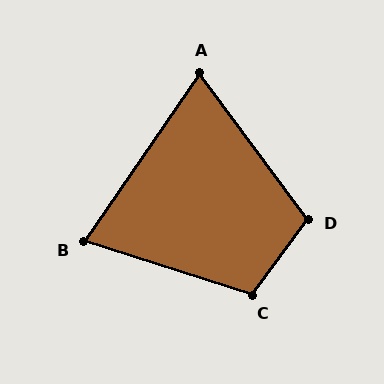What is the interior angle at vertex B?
Approximately 73 degrees (acute).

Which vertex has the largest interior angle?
C, at approximately 109 degrees.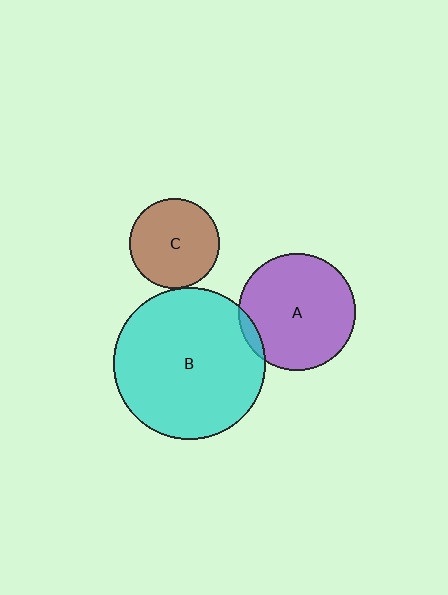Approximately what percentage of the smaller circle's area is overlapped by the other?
Approximately 5%.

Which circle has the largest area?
Circle B (cyan).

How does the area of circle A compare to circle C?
Approximately 1.7 times.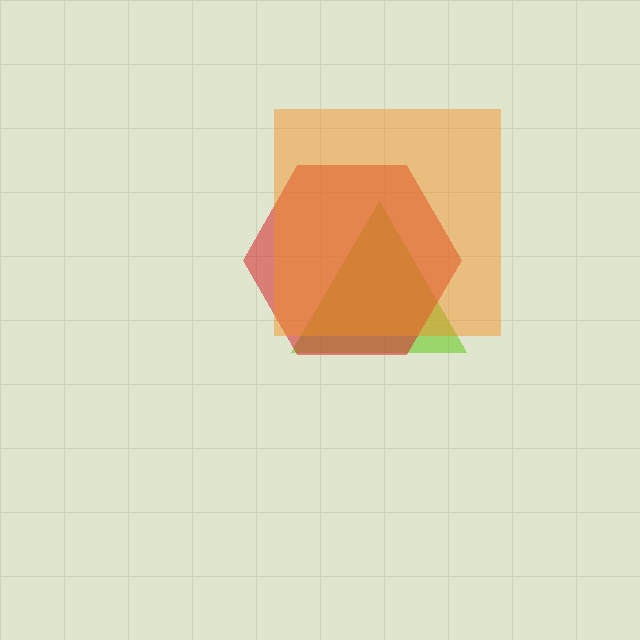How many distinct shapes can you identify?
There are 3 distinct shapes: a lime triangle, a red hexagon, an orange square.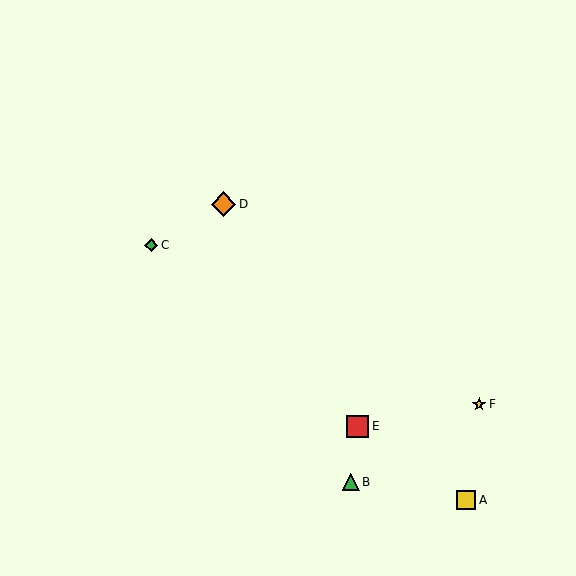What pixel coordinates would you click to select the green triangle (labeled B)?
Click at (351, 482) to select the green triangle B.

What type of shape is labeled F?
Shape F is a yellow star.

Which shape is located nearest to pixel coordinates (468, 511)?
The yellow square (labeled A) at (466, 500) is nearest to that location.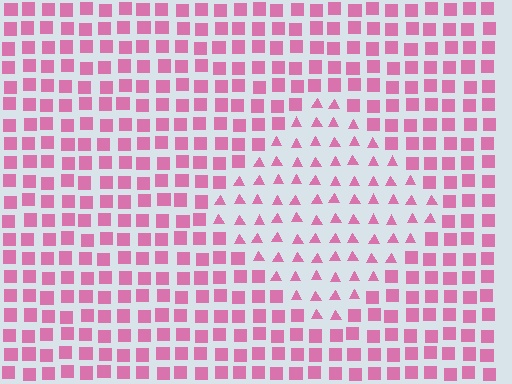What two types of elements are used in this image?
The image uses triangles inside the diamond region and squares outside it.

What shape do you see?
I see a diamond.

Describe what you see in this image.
The image is filled with small pink elements arranged in a uniform grid. A diamond-shaped region contains triangles, while the surrounding area contains squares. The boundary is defined purely by the change in element shape.